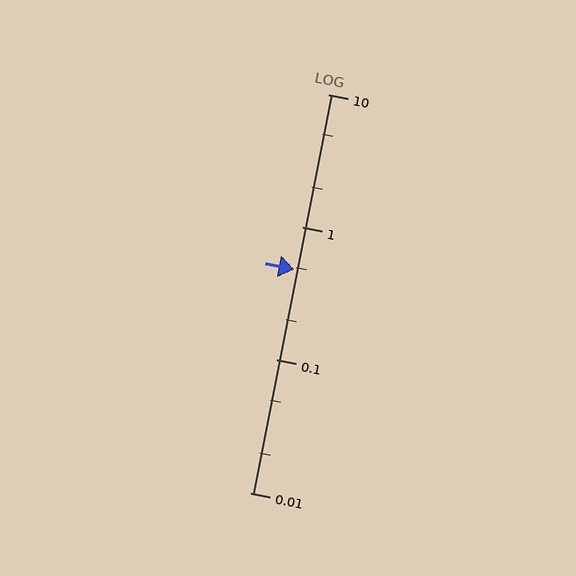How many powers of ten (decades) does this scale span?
The scale spans 3 decades, from 0.01 to 10.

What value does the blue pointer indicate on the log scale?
The pointer indicates approximately 0.48.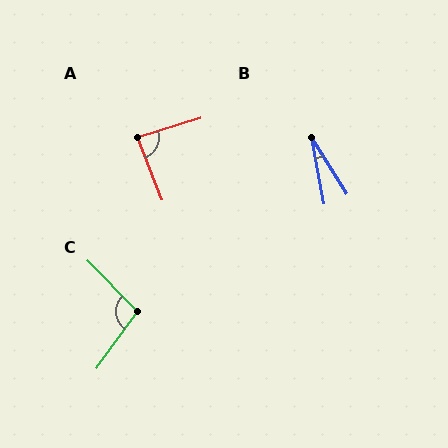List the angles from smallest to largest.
B (22°), A (86°), C (100°).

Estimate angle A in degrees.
Approximately 86 degrees.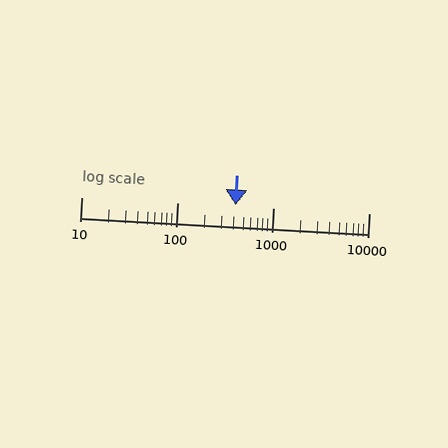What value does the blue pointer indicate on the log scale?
The pointer indicates approximately 410.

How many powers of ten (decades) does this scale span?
The scale spans 3 decades, from 10 to 10000.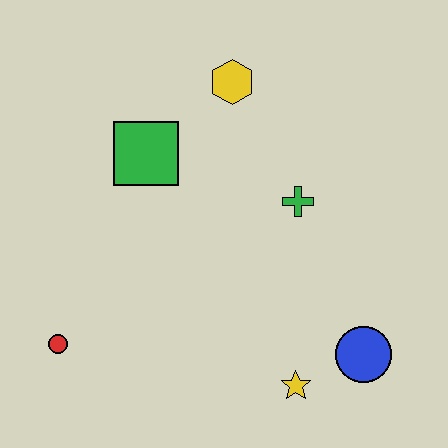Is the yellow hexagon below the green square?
No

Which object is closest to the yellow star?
The blue circle is closest to the yellow star.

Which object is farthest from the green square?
The blue circle is farthest from the green square.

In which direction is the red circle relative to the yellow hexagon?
The red circle is below the yellow hexagon.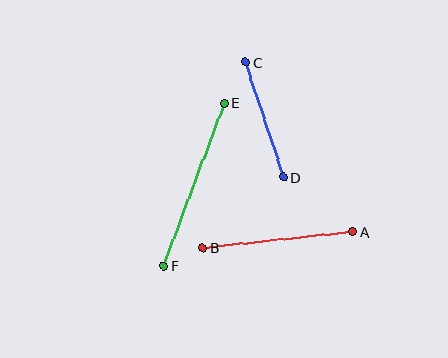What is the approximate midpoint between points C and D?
The midpoint is at approximately (265, 120) pixels.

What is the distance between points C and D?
The distance is approximately 121 pixels.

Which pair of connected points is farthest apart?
Points E and F are farthest apart.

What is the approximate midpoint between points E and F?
The midpoint is at approximately (194, 185) pixels.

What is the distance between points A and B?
The distance is approximately 150 pixels.